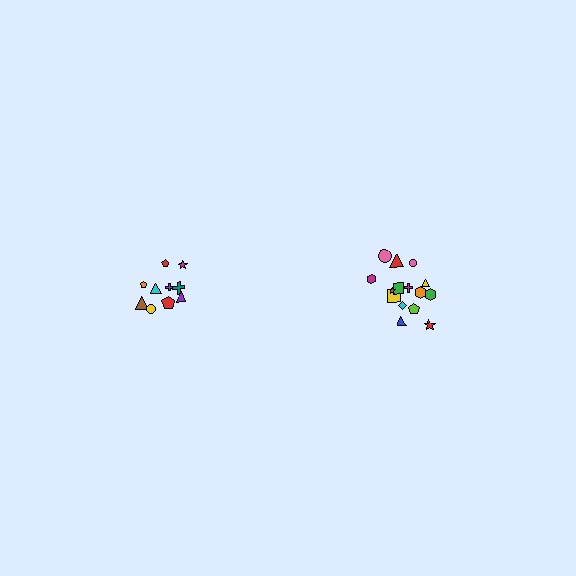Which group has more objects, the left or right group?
The right group.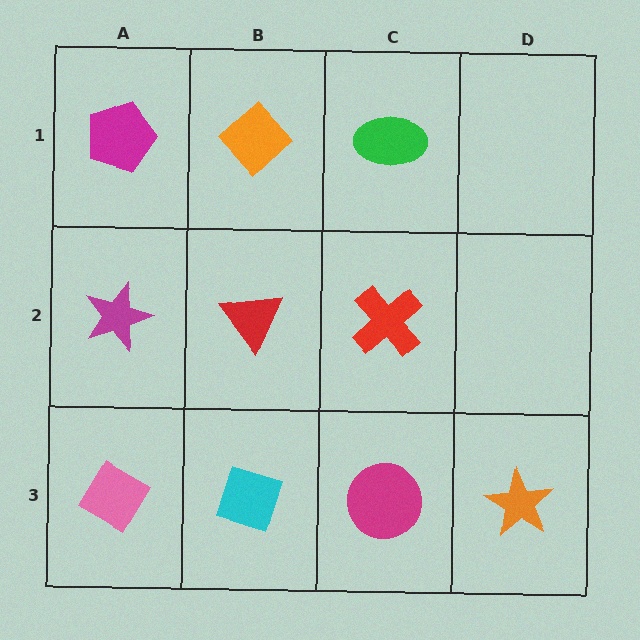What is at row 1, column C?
A green ellipse.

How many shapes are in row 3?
4 shapes.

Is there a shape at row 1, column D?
No, that cell is empty.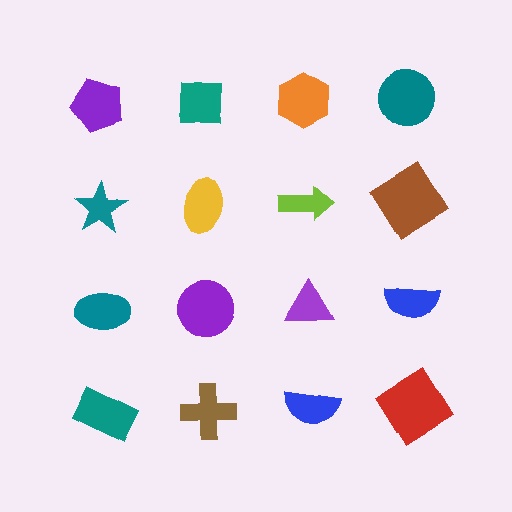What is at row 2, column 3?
A lime arrow.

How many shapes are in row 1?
4 shapes.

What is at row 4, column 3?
A blue semicircle.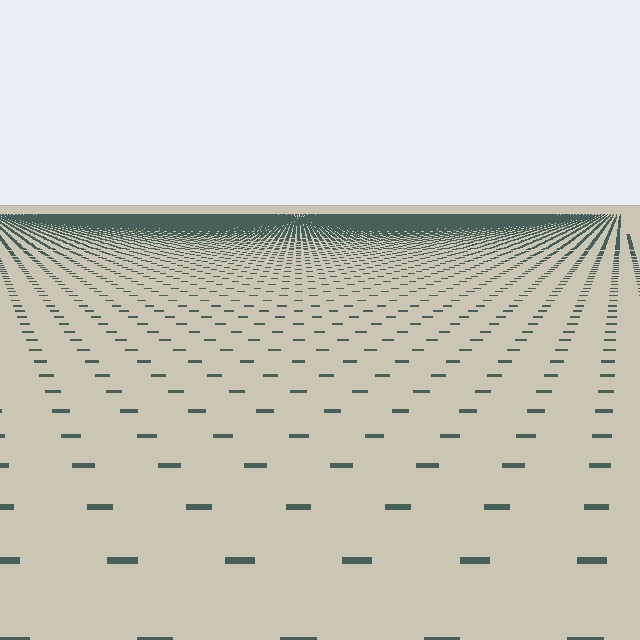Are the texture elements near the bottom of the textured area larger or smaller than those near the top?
Larger. Near the bottom, elements are closer to the viewer and appear at a bigger on-screen size.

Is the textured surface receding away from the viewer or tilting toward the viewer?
The surface is receding away from the viewer. Texture elements get smaller and denser toward the top.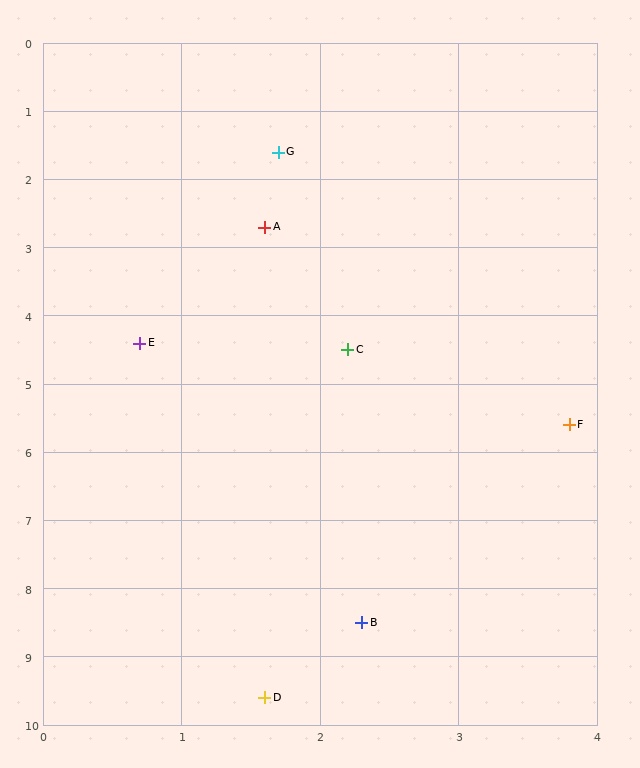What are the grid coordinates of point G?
Point G is at approximately (1.7, 1.6).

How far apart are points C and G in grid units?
Points C and G are about 2.9 grid units apart.